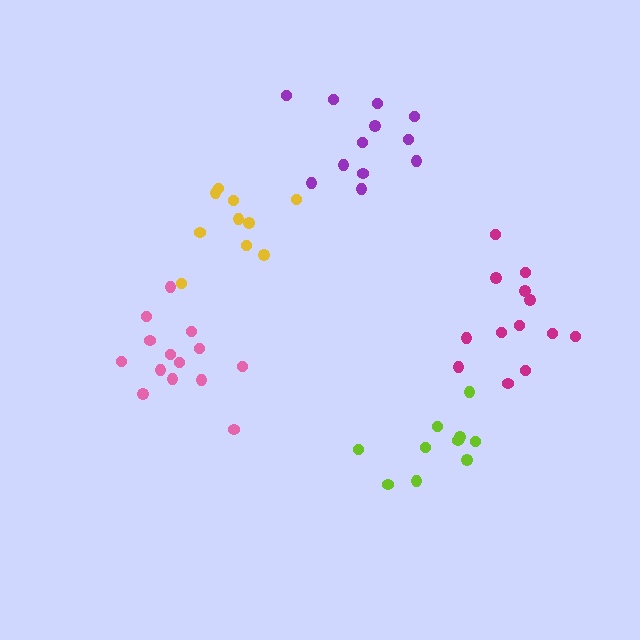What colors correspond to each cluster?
The clusters are colored: yellow, pink, purple, lime, magenta.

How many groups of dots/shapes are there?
There are 5 groups.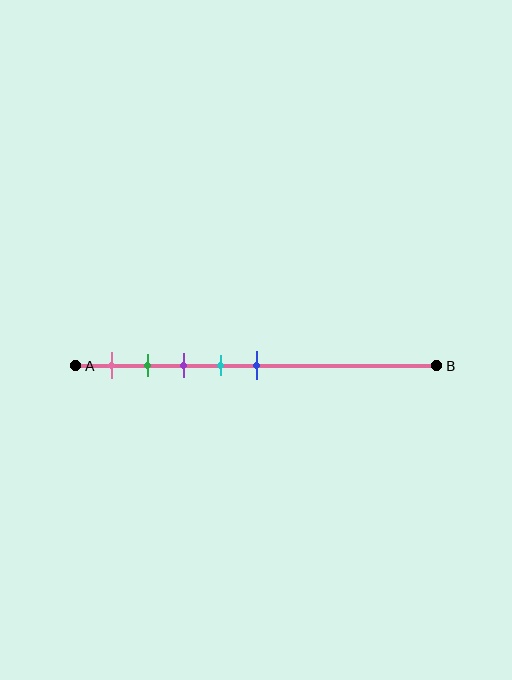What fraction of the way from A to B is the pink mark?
The pink mark is approximately 10% (0.1) of the way from A to B.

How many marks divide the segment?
There are 5 marks dividing the segment.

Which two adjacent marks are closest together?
The green and purple marks are the closest adjacent pair.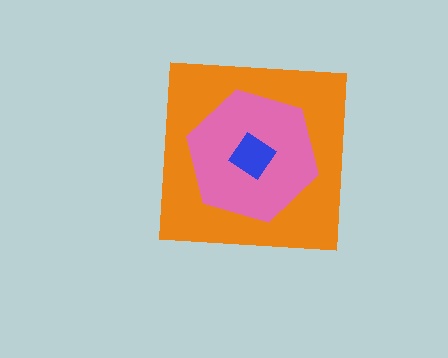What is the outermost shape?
The orange square.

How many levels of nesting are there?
3.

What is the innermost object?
The blue diamond.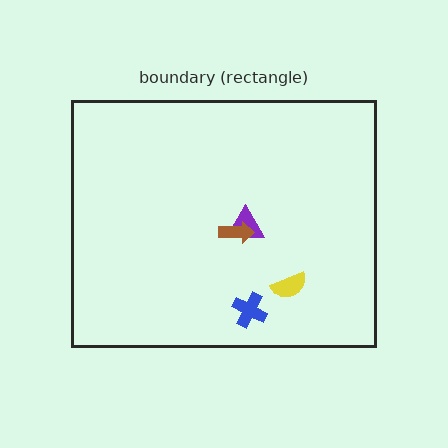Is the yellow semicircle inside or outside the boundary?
Inside.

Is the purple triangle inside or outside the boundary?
Inside.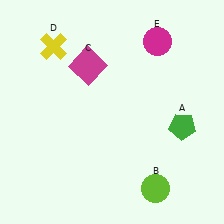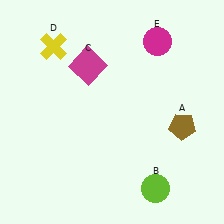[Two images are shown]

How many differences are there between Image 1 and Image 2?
There is 1 difference between the two images.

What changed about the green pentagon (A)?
In Image 1, A is green. In Image 2, it changed to brown.